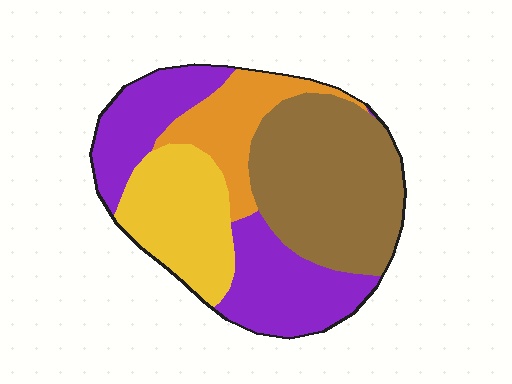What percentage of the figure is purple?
Purple takes up between a sixth and a third of the figure.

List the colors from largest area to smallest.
From largest to smallest: brown, purple, yellow, orange.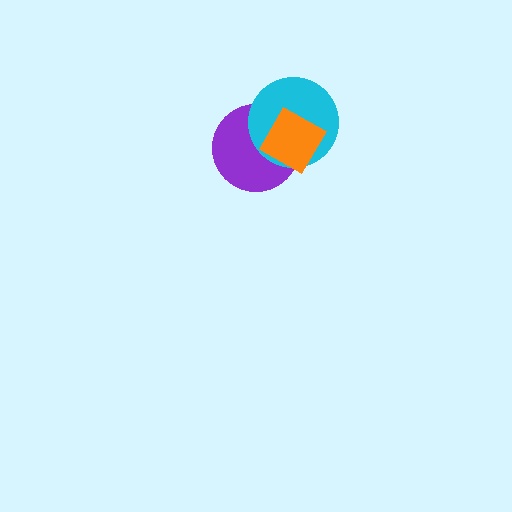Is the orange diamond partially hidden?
No, no other shape covers it.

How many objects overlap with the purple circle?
2 objects overlap with the purple circle.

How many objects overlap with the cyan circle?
2 objects overlap with the cyan circle.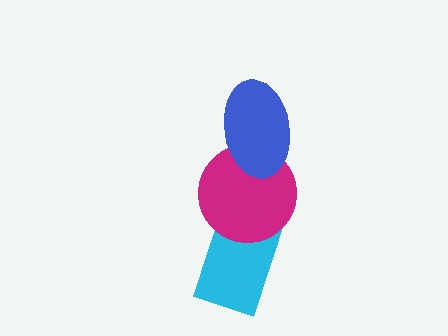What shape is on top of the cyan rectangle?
The magenta circle is on top of the cyan rectangle.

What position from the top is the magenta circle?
The magenta circle is 2nd from the top.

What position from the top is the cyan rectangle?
The cyan rectangle is 3rd from the top.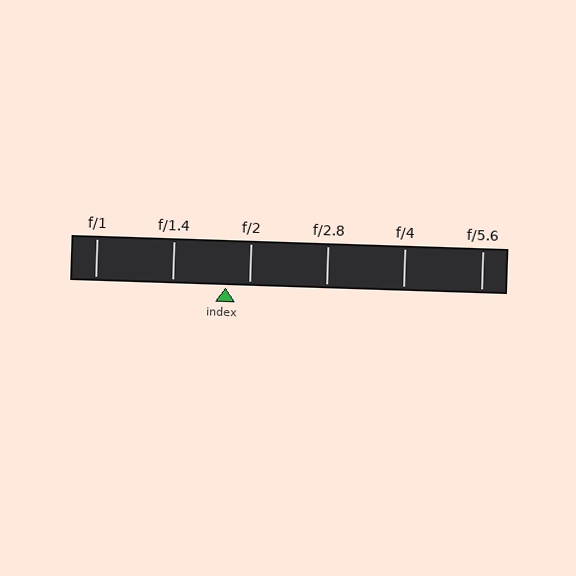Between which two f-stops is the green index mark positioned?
The index mark is between f/1.4 and f/2.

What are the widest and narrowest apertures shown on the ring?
The widest aperture shown is f/1 and the narrowest is f/5.6.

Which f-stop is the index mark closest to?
The index mark is closest to f/2.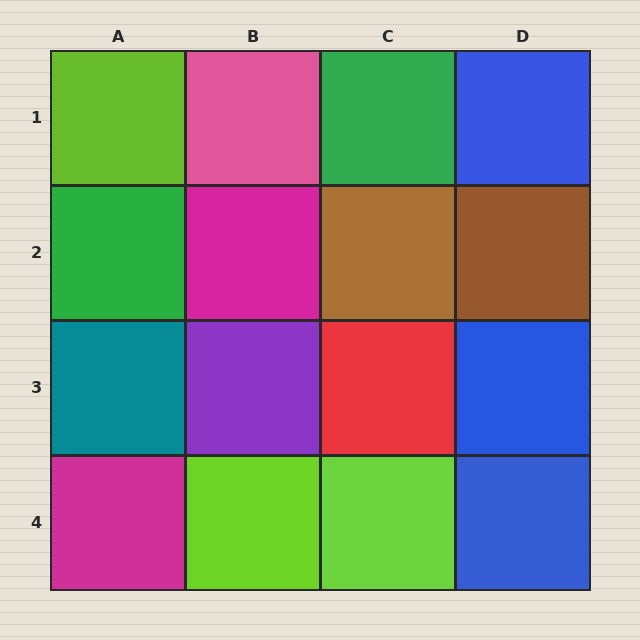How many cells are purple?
1 cell is purple.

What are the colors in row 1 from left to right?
Lime, pink, green, blue.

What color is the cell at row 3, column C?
Red.